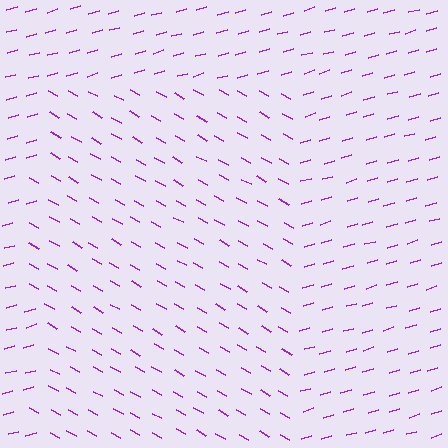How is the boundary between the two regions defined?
The boundary is defined purely by a change in line orientation (approximately 45 degrees difference). All lines are the same color and thickness.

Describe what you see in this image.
The image is filled with small purple line segments. A rectangle region in the image has lines oriented differently from the surrounding lines, creating a visible texture boundary.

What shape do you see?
I see a rectangle.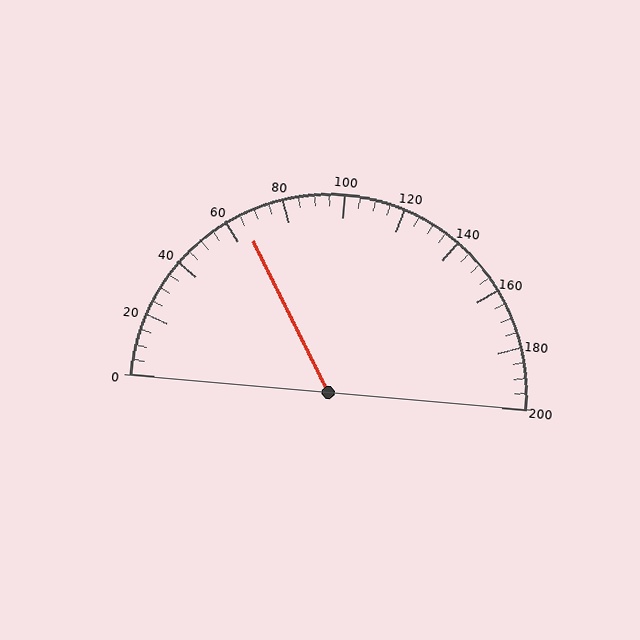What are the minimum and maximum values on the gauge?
The gauge ranges from 0 to 200.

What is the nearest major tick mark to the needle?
The nearest major tick mark is 60.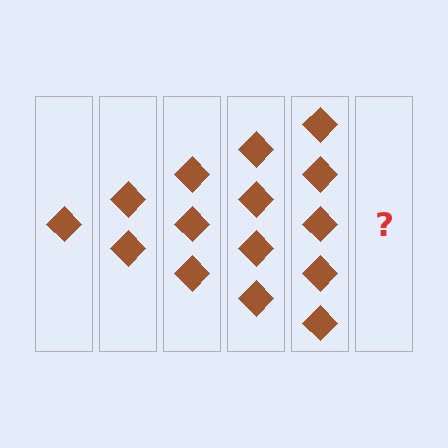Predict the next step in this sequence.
The next step is 6 diamonds.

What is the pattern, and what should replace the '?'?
The pattern is that each step adds one more diamond. The '?' should be 6 diamonds.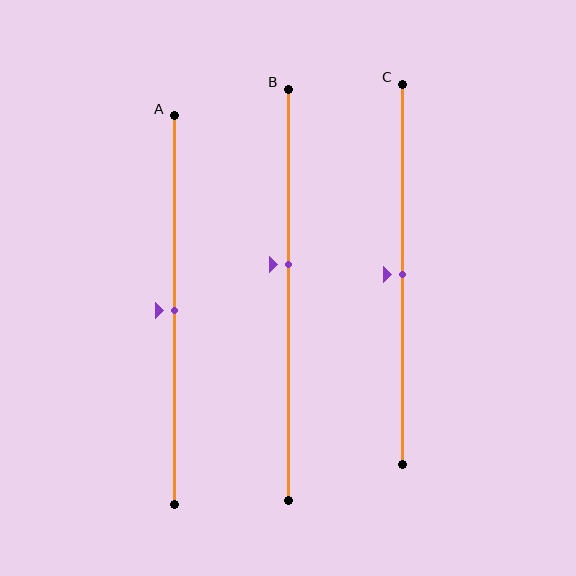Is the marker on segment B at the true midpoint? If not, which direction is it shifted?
No, the marker on segment B is shifted upward by about 7% of the segment length.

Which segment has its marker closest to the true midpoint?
Segment A has its marker closest to the true midpoint.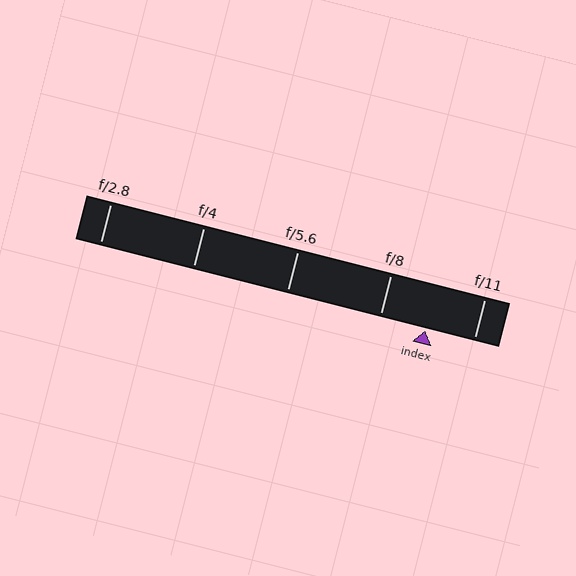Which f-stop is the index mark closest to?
The index mark is closest to f/8.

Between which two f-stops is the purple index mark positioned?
The index mark is between f/8 and f/11.